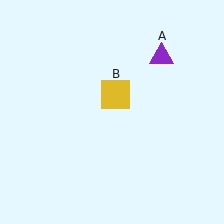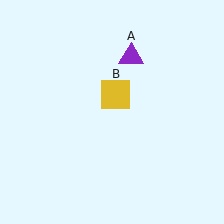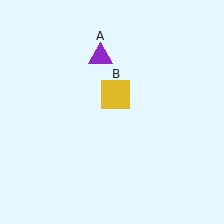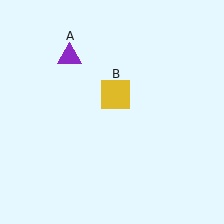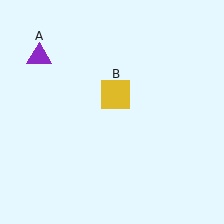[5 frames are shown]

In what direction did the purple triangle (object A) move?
The purple triangle (object A) moved left.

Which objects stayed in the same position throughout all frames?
Yellow square (object B) remained stationary.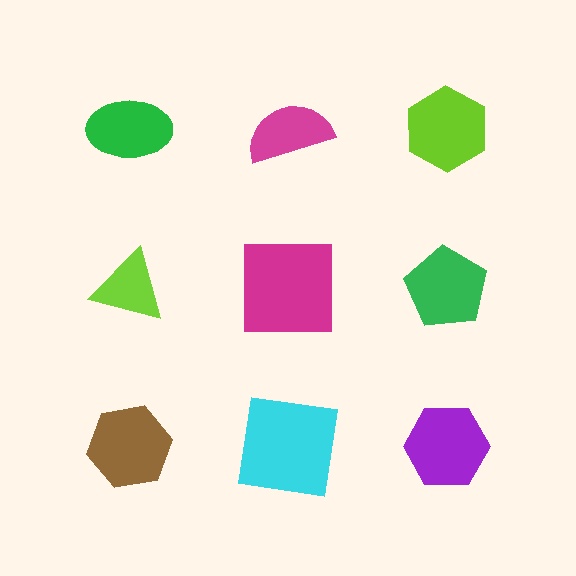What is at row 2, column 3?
A green pentagon.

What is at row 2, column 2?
A magenta square.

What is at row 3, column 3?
A purple hexagon.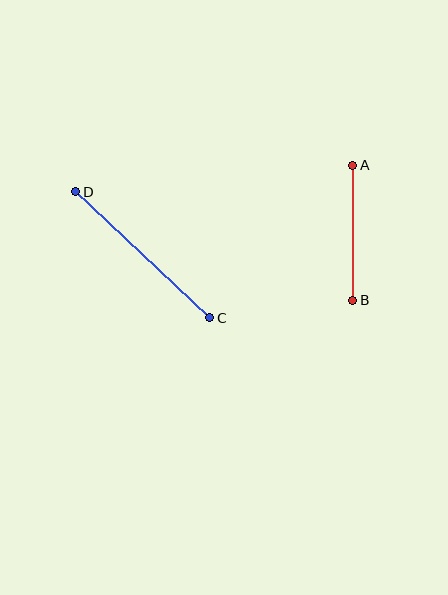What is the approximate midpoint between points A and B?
The midpoint is at approximately (353, 233) pixels.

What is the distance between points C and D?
The distance is approximately 184 pixels.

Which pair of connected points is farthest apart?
Points C and D are farthest apart.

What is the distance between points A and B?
The distance is approximately 135 pixels.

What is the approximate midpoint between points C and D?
The midpoint is at approximately (143, 255) pixels.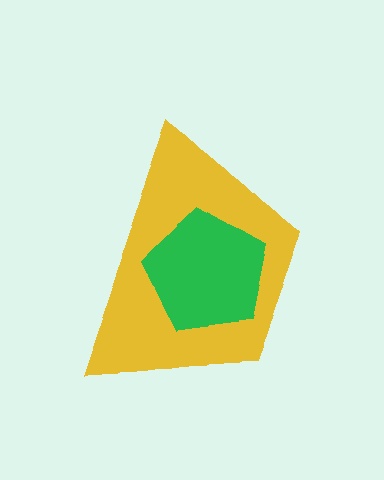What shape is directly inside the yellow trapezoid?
The green pentagon.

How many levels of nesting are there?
2.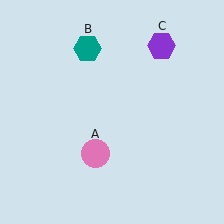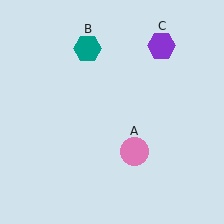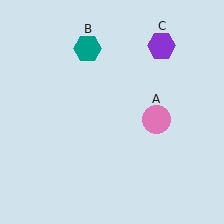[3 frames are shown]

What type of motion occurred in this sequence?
The pink circle (object A) rotated counterclockwise around the center of the scene.